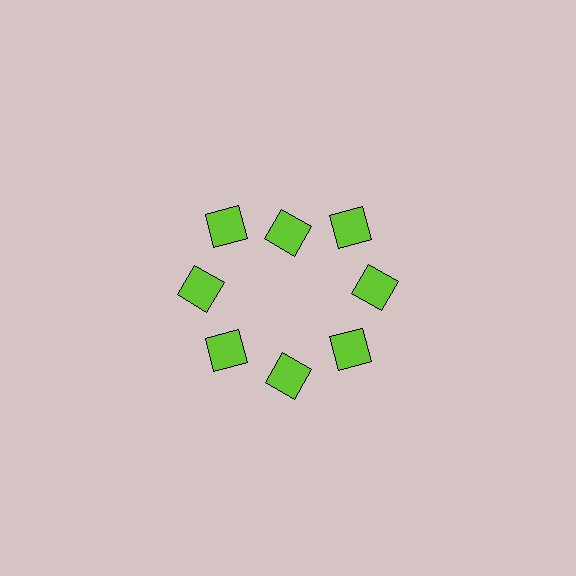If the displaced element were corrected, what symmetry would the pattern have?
It would have 8-fold rotational symmetry — the pattern would map onto itself every 45 degrees.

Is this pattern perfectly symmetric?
No. The 8 lime diamonds are arranged in a ring, but one element near the 12 o'clock position is pulled inward toward the center, breaking the 8-fold rotational symmetry.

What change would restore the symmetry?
The symmetry would be restored by moving it outward, back onto the ring so that all 8 diamonds sit at equal angles and equal distance from the center.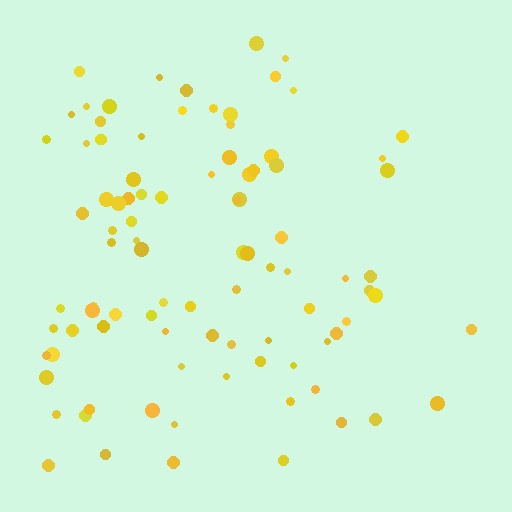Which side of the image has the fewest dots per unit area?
The right.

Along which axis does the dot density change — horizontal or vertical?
Horizontal.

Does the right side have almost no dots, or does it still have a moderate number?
Still a moderate number, just noticeably fewer than the left.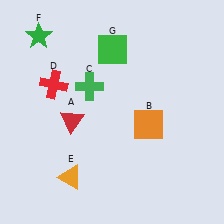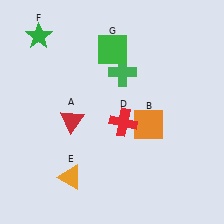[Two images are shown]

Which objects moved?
The objects that moved are: the green cross (C), the red cross (D).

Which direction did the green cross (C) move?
The green cross (C) moved right.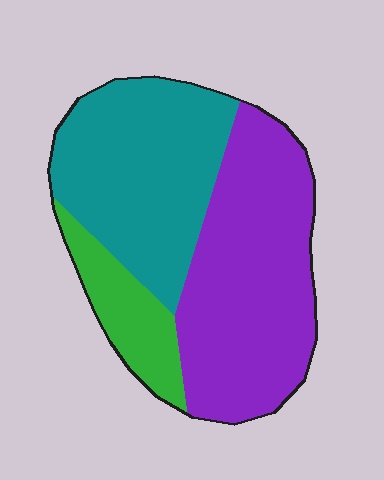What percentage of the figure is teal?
Teal takes up between a third and a half of the figure.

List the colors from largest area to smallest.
From largest to smallest: purple, teal, green.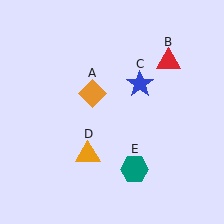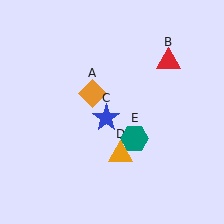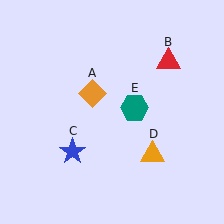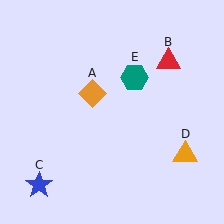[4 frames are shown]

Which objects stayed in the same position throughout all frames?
Orange diamond (object A) and red triangle (object B) remained stationary.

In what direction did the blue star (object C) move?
The blue star (object C) moved down and to the left.